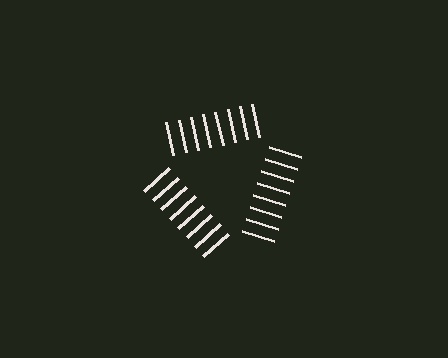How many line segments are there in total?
24 — 8 along each of the 3 edges.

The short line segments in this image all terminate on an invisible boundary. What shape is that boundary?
An illusory triangle — the line segments terminate on its edges but no continuous stroke is drawn.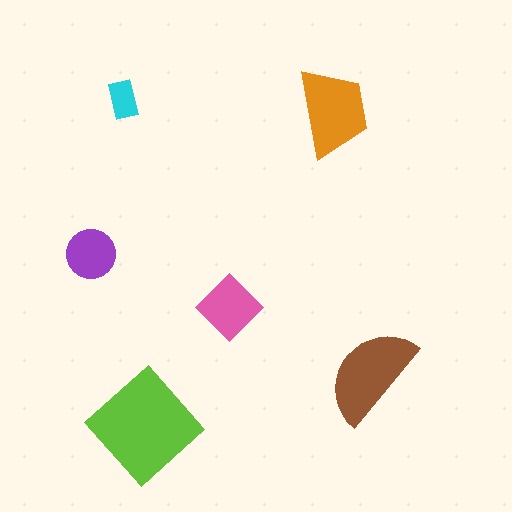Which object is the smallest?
The cyan rectangle.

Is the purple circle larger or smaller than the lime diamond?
Smaller.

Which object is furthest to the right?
The brown semicircle is rightmost.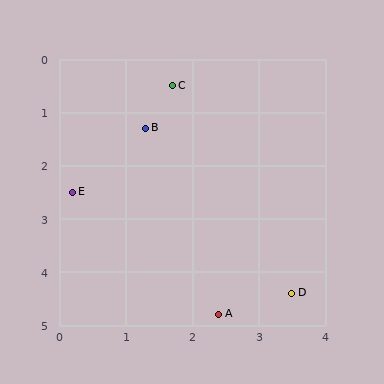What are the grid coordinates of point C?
Point C is at approximately (1.7, 0.5).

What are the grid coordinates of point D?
Point D is at approximately (3.5, 4.4).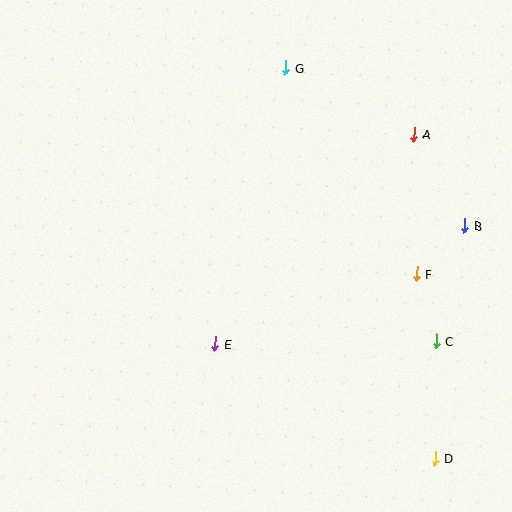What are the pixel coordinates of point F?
Point F is at (417, 274).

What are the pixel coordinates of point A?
Point A is at (414, 134).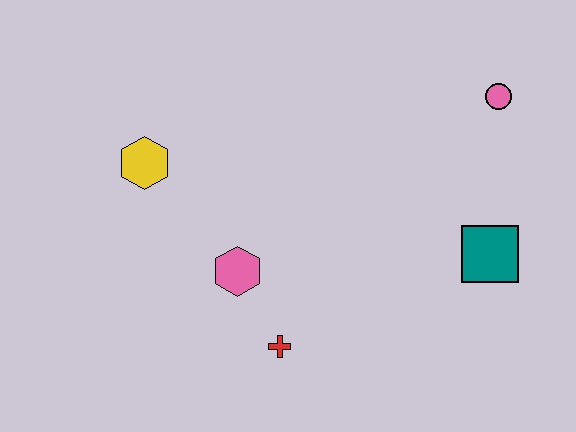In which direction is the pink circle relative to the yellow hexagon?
The pink circle is to the right of the yellow hexagon.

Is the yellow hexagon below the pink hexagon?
No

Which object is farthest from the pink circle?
The yellow hexagon is farthest from the pink circle.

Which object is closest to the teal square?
The pink circle is closest to the teal square.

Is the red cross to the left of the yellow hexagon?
No